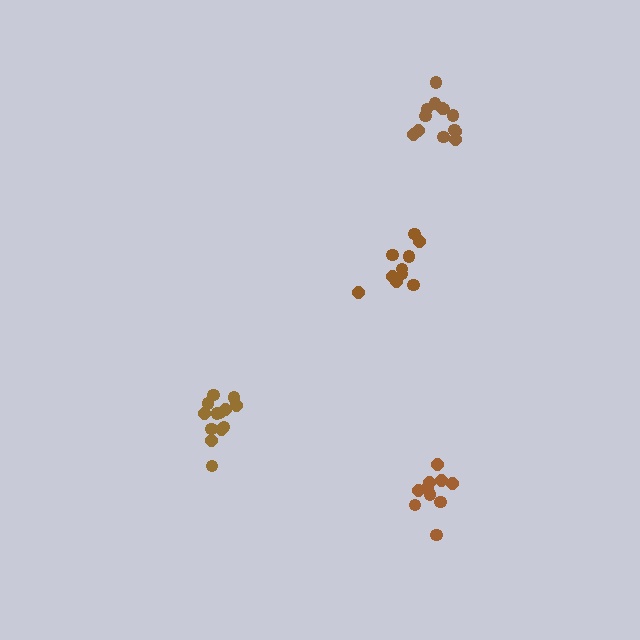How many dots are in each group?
Group 1: 13 dots, Group 2: 13 dots, Group 3: 10 dots, Group 4: 10 dots (46 total).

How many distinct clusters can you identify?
There are 4 distinct clusters.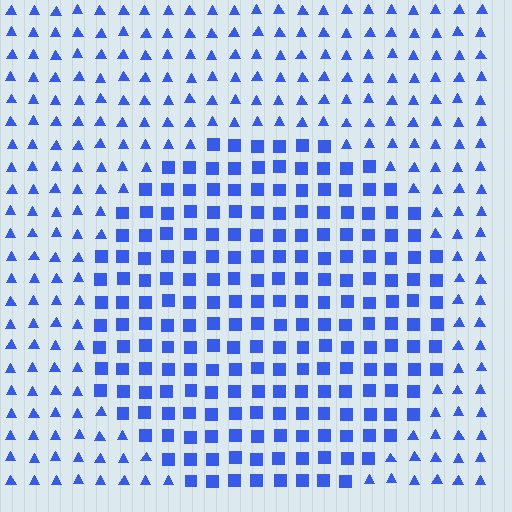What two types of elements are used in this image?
The image uses squares inside the circle region and triangles outside it.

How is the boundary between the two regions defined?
The boundary is defined by a change in element shape: squares inside vs. triangles outside. All elements share the same color and spacing.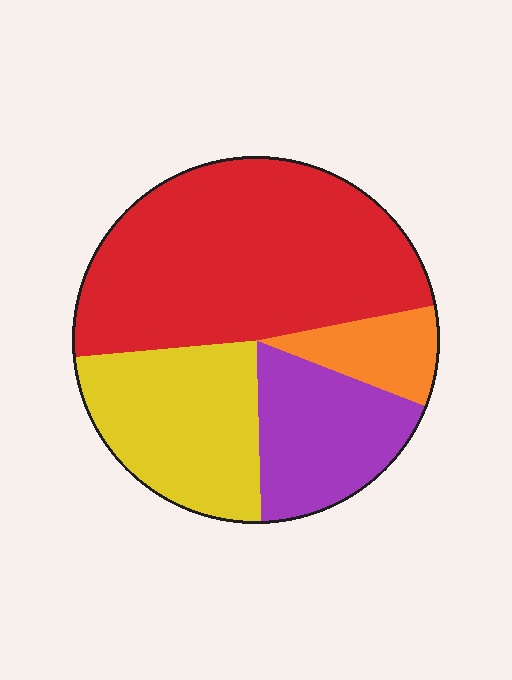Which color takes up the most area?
Red, at roughly 50%.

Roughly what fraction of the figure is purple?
Purple covers roughly 20% of the figure.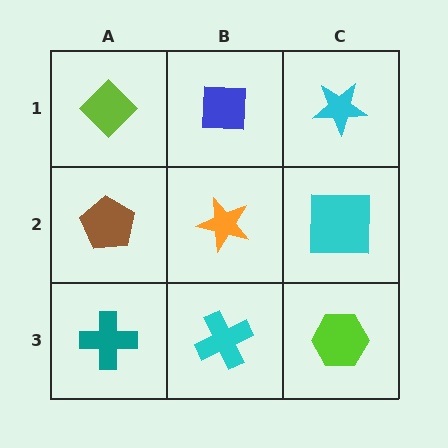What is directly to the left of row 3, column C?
A cyan cross.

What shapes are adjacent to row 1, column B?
An orange star (row 2, column B), a lime diamond (row 1, column A), a cyan star (row 1, column C).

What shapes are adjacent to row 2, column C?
A cyan star (row 1, column C), a lime hexagon (row 3, column C), an orange star (row 2, column B).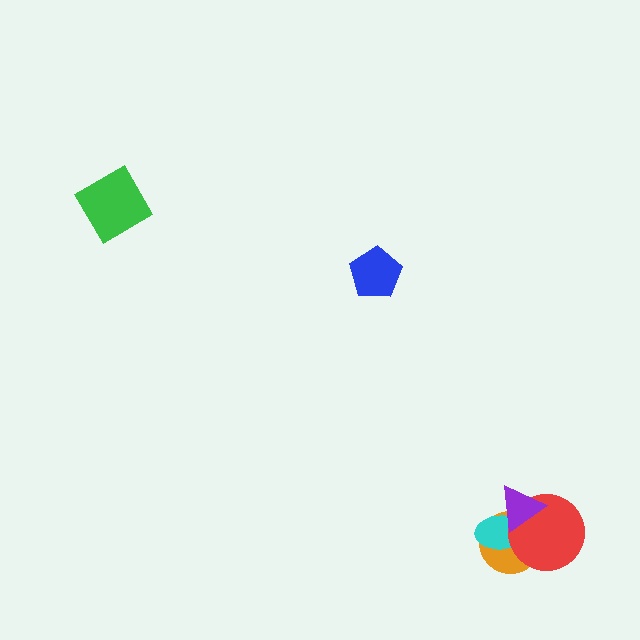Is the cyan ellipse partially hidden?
Yes, it is partially covered by another shape.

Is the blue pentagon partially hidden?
No, no other shape covers it.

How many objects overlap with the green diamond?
0 objects overlap with the green diamond.